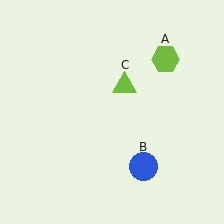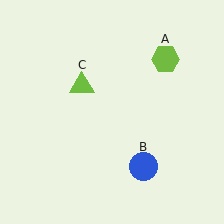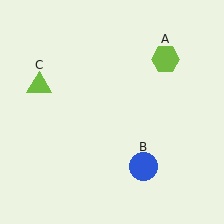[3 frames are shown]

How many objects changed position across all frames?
1 object changed position: lime triangle (object C).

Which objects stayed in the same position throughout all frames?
Lime hexagon (object A) and blue circle (object B) remained stationary.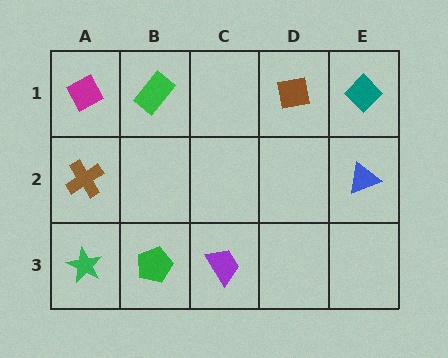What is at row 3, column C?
A purple trapezoid.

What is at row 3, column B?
A green pentagon.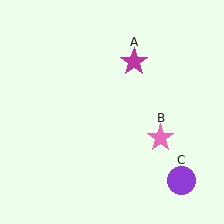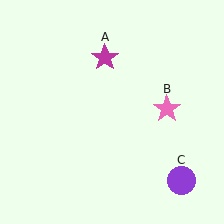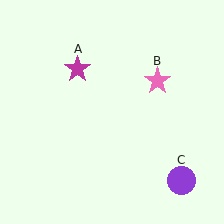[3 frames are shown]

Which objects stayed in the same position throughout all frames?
Purple circle (object C) remained stationary.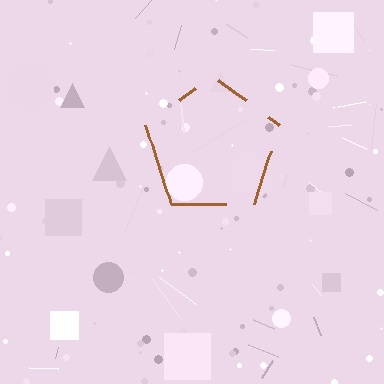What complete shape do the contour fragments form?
The contour fragments form a pentagon.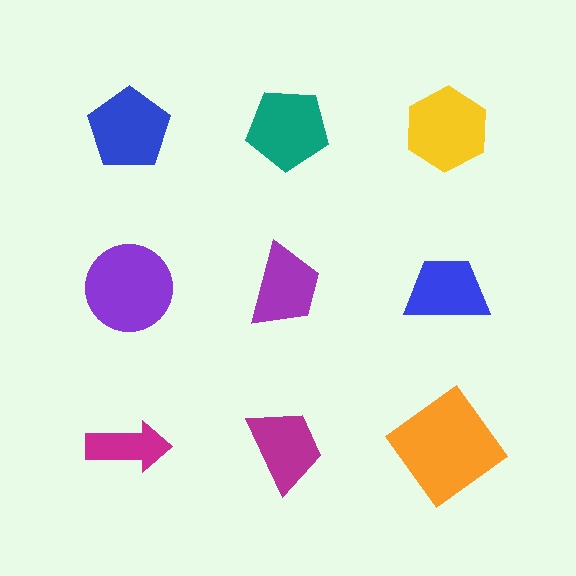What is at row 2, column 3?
A blue trapezoid.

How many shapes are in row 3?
3 shapes.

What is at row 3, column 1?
A magenta arrow.